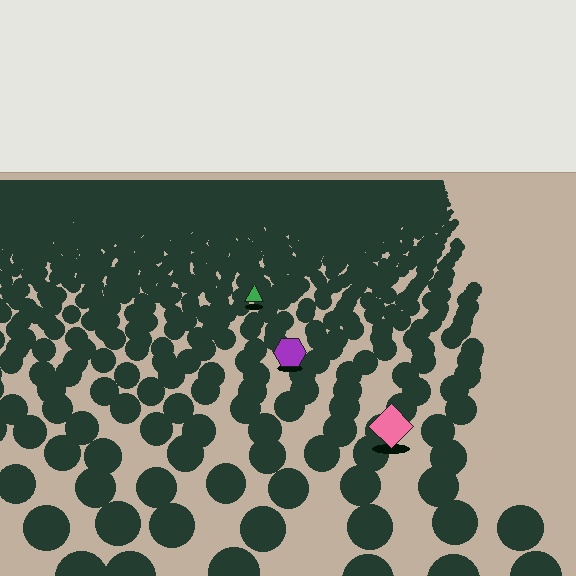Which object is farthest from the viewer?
The green triangle is farthest from the viewer. It appears smaller and the ground texture around it is denser.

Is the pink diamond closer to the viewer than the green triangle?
Yes. The pink diamond is closer — you can tell from the texture gradient: the ground texture is coarser near it.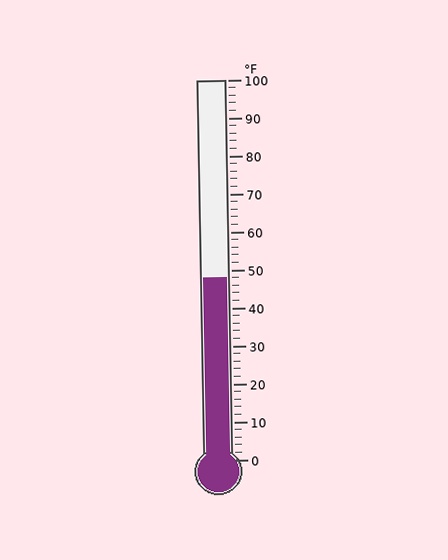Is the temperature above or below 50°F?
The temperature is below 50°F.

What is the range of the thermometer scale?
The thermometer scale ranges from 0°F to 100°F.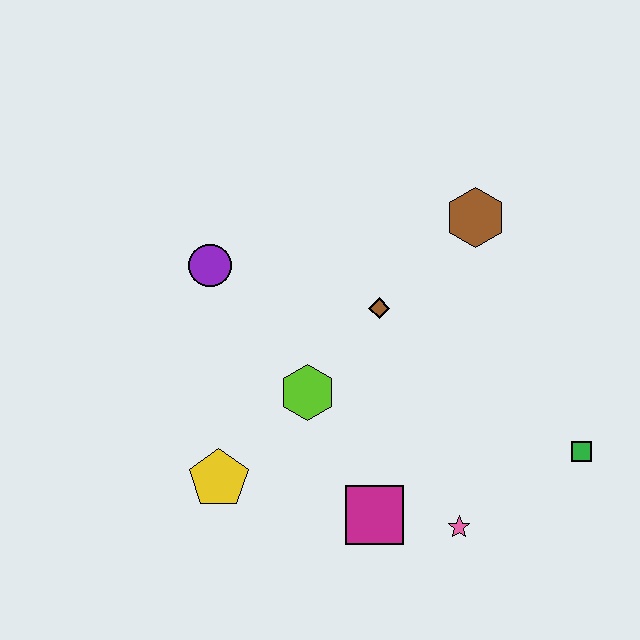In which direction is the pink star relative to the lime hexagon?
The pink star is to the right of the lime hexagon.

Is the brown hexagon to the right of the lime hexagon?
Yes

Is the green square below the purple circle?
Yes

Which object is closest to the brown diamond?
The lime hexagon is closest to the brown diamond.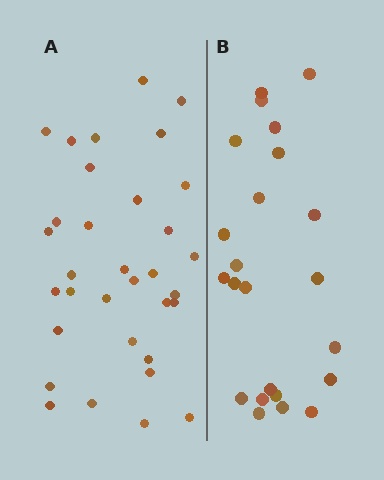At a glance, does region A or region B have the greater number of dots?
Region A (the left region) has more dots.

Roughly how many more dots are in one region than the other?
Region A has roughly 10 or so more dots than region B.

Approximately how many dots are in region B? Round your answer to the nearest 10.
About 20 dots. (The exact count is 23, which rounds to 20.)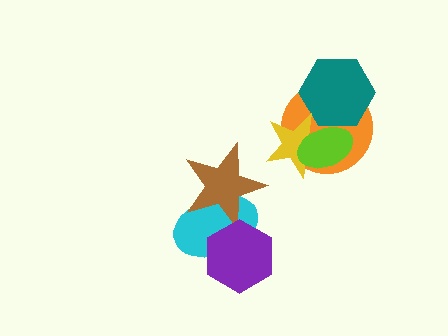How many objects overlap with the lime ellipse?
3 objects overlap with the lime ellipse.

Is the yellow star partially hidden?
Yes, it is partially covered by another shape.